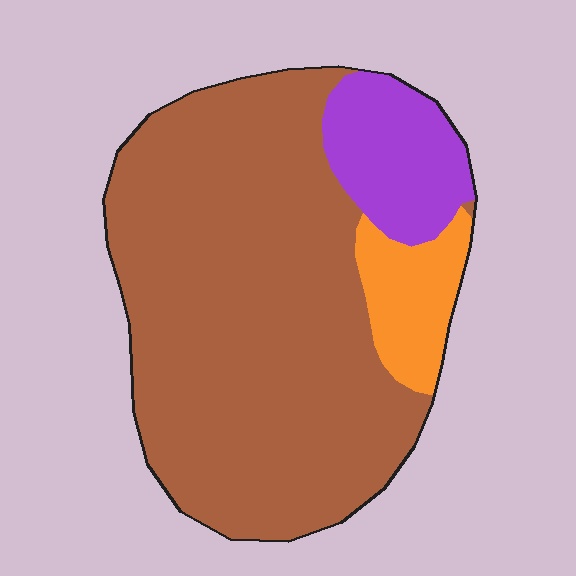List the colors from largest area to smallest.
From largest to smallest: brown, purple, orange.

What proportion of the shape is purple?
Purple takes up less than a sixth of the shape.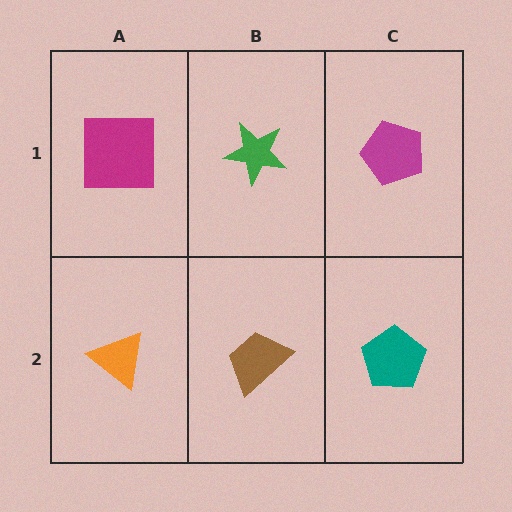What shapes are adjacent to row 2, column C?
A magenta pentagon (row 1, column C), a brown trapezoid (row 2, column B).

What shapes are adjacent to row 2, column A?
A magenta square (row 1, column A), a brown trapezoid (row 2, column B).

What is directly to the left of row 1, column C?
A green star.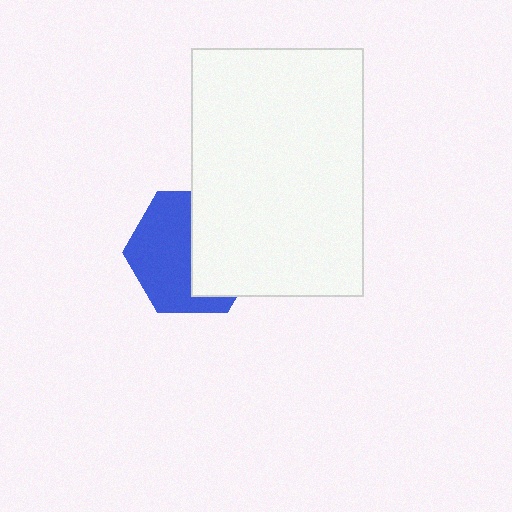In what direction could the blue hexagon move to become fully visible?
The blue hexagon could move left. That would shift it out from behind the white rectangle entirely.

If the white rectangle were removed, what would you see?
You would see the complete blue hexagon.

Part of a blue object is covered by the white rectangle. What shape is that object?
It is a hexagon.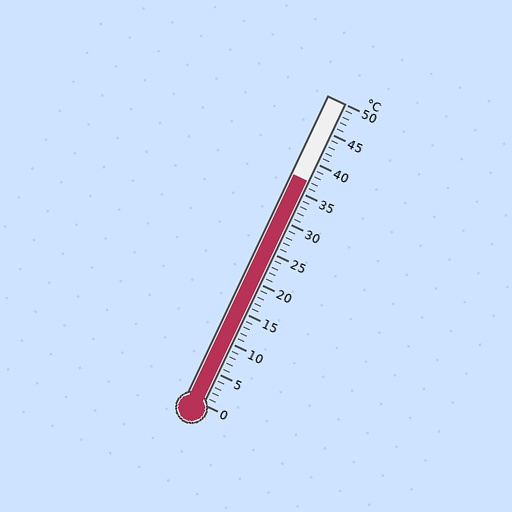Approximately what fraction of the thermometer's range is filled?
The thermometer is filled to approximately 75% of its range.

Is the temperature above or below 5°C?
The temperature is above 5°C.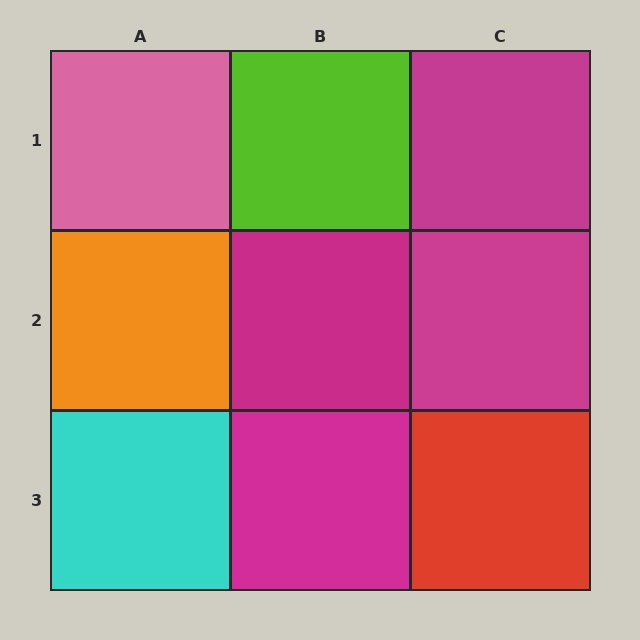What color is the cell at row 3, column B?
Magenta.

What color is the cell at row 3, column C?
Red.